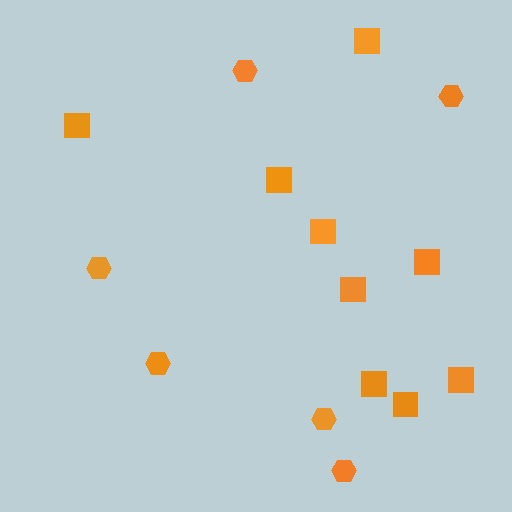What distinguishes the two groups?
There are 2 groups: one group of hexagons (6) and one group of squares (9).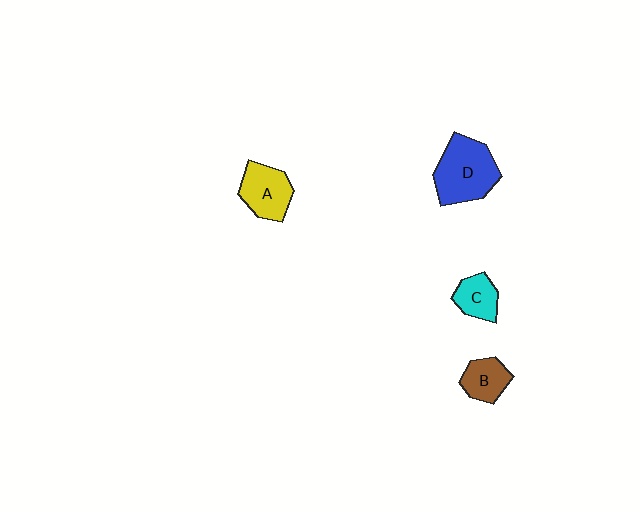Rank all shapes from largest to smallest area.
From largest to smallest: D (blue), A (yellow), B (brown), C (cyan).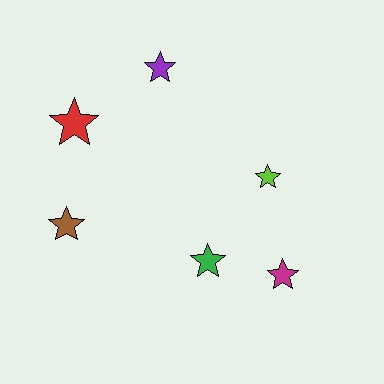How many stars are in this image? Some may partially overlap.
There are 6 stars.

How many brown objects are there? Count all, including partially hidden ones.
There is 1 brown object.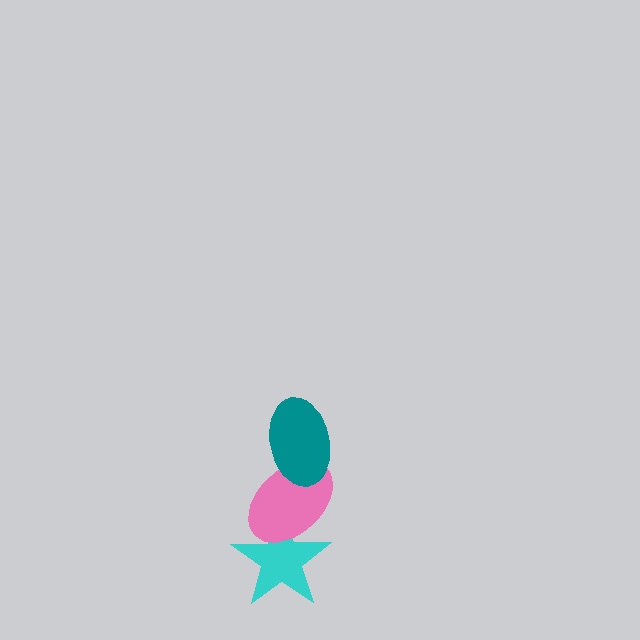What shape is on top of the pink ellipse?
The teal ellipse is on top of the pink ellipse.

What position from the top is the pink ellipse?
The pink ellipse is 2nd from the top.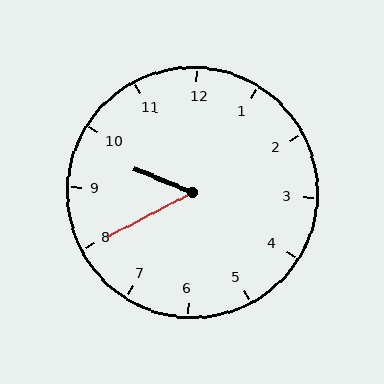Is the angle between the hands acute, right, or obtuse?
It is acute.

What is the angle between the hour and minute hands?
Approximately 50 degrees.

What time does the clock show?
9:40.